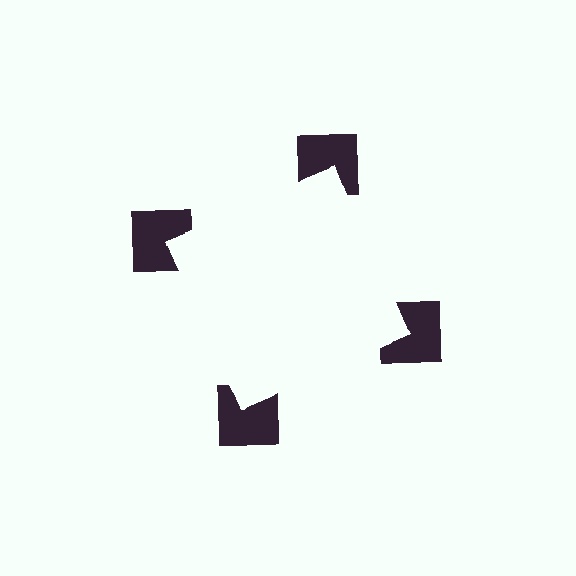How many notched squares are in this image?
There are 4 — one at each vertex of the illusory square.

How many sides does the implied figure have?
4 sides.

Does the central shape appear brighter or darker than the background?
It typically appears slightly brighter than the background, even though no actual brightness change is drawn.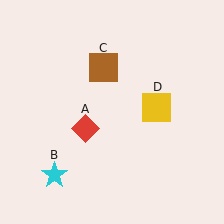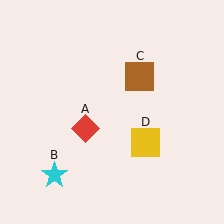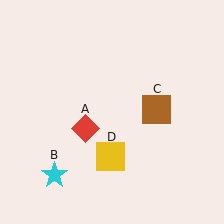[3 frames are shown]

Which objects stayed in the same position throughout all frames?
Red diamond (object A) and cyan star (object B) remained stationary.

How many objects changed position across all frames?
2 objects changed position: brown square (object C), yellow square (object D).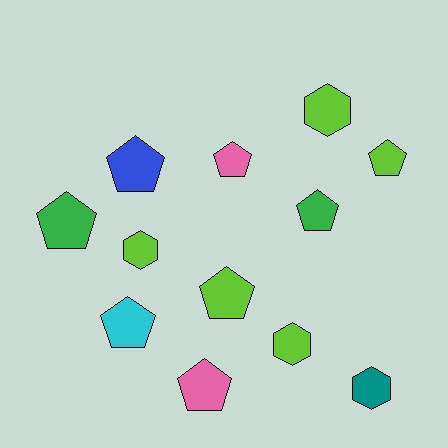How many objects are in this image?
There are 12 objects.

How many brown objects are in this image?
There are no brown objects.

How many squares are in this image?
There are no squares.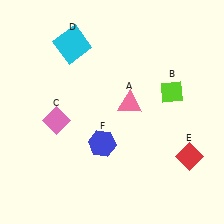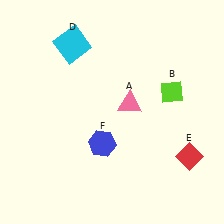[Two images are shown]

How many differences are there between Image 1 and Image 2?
There is 1 difference between the two images.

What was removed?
The pink diamond (C) was removed in Image 2.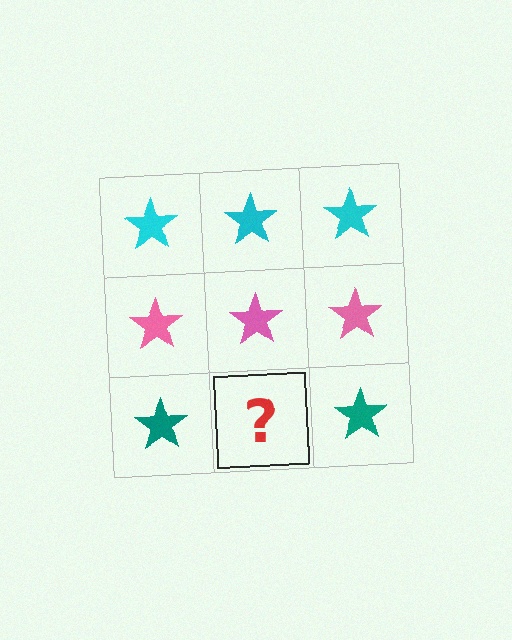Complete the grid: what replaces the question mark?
The question mark should be replaced with a teal star.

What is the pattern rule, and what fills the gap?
The rule is that each row has a consistent color. The gap should be filled with a teal star.